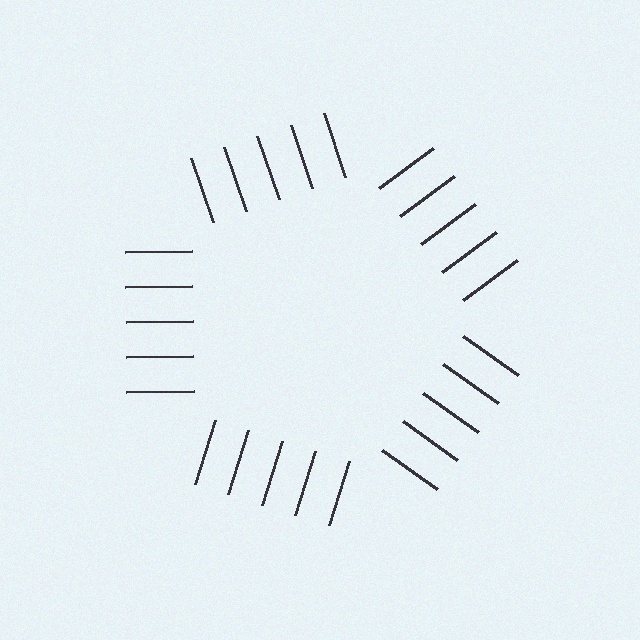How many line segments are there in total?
25 — 5 along each of the 5 edges.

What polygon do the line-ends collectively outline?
An illusory pentagon — the line segments terminate on its edges but no continuous stroke is drawn.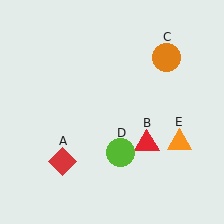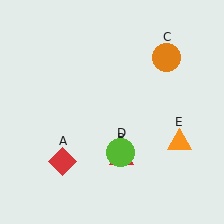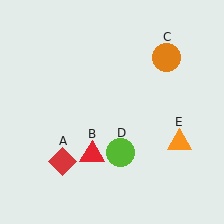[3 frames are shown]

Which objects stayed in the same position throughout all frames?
Red diamond (object A) and orange circle (object C) and lime circle (object D) and orange triangle (object E) remained stationary.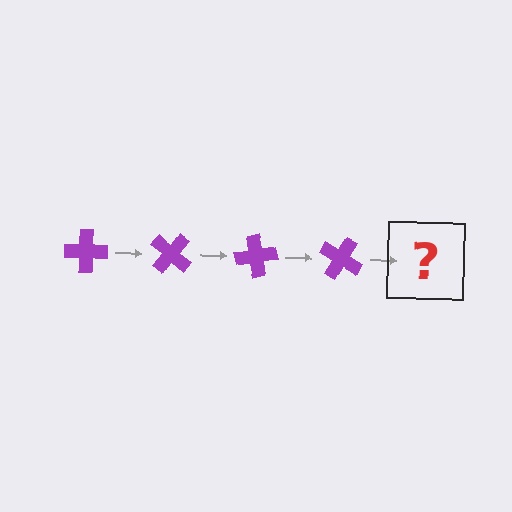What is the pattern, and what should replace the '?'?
The pattern is that the cross rotates 40 degrees each step. The '?' should be a purple cross rotated 160 degrees.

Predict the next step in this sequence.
The next step is a purple cross rotated 160 degrees.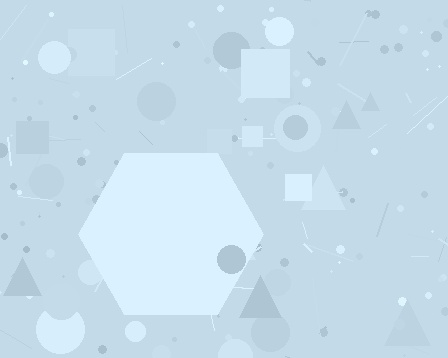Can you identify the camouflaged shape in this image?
The camouflaged shape is a hexagon.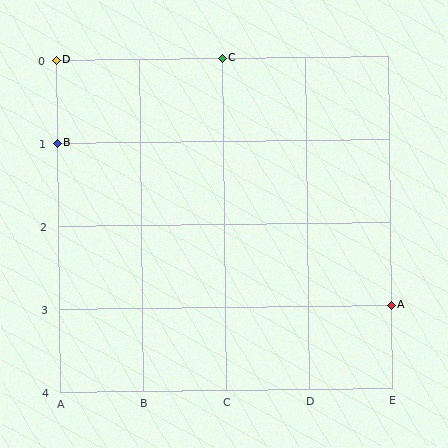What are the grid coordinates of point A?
Point A is at grid coordinates (E, 3).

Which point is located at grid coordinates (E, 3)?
Point A is at (E, 3).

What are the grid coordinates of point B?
Point B is at grid coordinates (A, 1).